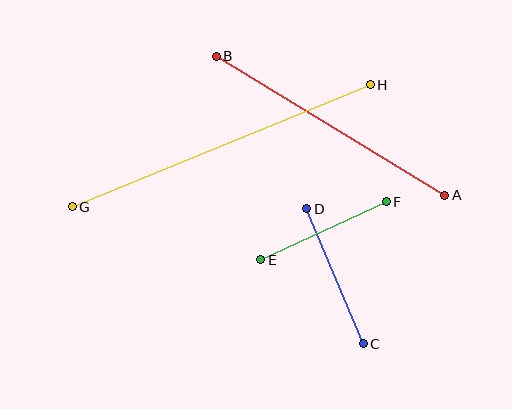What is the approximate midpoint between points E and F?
The midpoint is at approximately (323, 231) pixels.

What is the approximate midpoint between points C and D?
The midpoint is at approximately (335, 276) pixels.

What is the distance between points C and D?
The distance is approximately 146 pixels.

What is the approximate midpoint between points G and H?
The midpoint is at approximately (221, 146) pixels.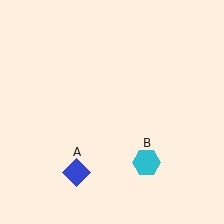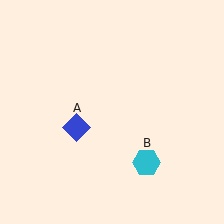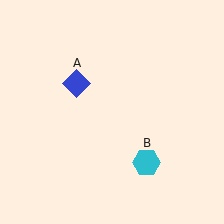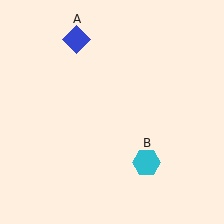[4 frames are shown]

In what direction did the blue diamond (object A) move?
The blue diamond (object A) moved up.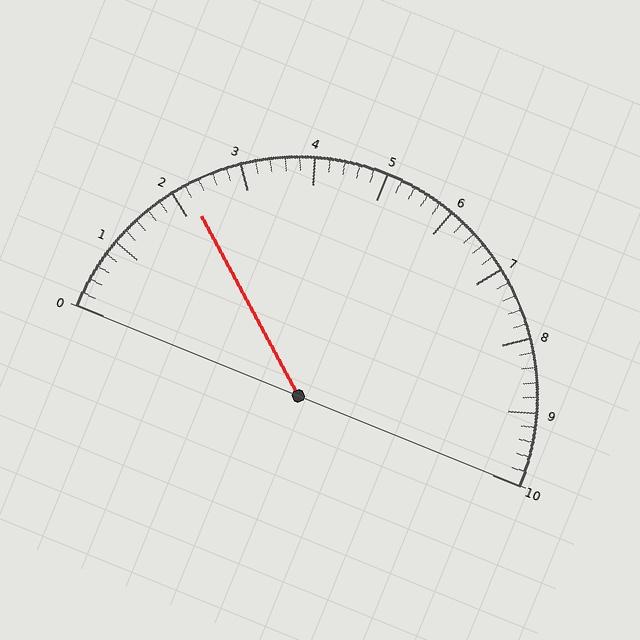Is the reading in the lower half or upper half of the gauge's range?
The reading is in the lower half of the range (0 to 10).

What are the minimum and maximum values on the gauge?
The gauge ranges from 0 to 10.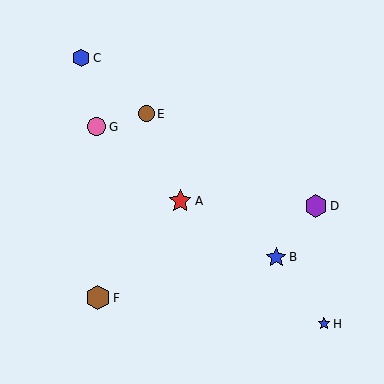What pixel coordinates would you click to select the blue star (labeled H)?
Click at (324, 324) to select the blue star H.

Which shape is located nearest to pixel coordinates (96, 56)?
The blue hexagon (labeled C) at (81, 58) is nearest to that location.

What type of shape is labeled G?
Shape G is a pink circle.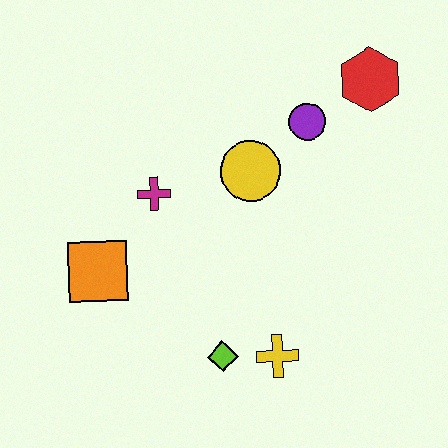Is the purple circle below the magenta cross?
No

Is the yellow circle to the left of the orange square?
No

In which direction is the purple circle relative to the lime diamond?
The purple circle is above the lime diamond.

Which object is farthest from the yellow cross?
The red hexagon is farthest from the yellow cross.